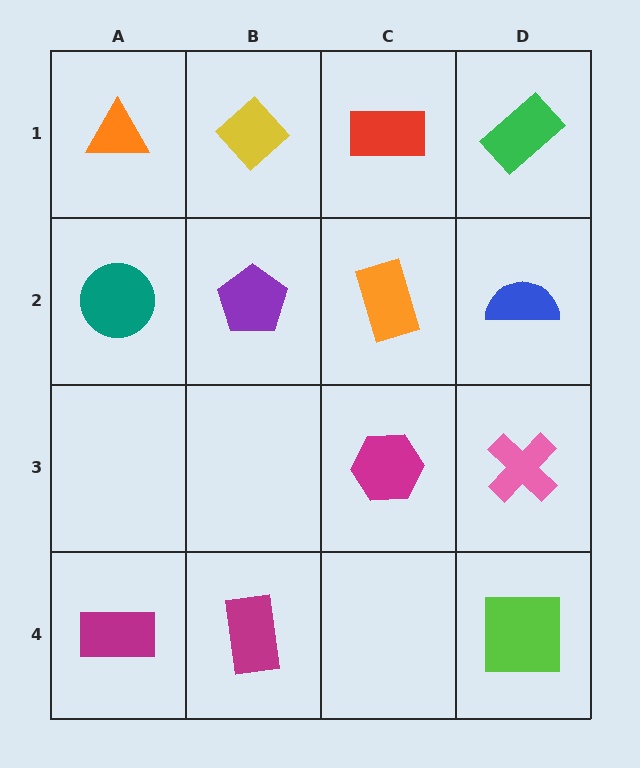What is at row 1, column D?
A green rectangle.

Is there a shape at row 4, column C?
No, that cell is empty.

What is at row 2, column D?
A blue semicircle.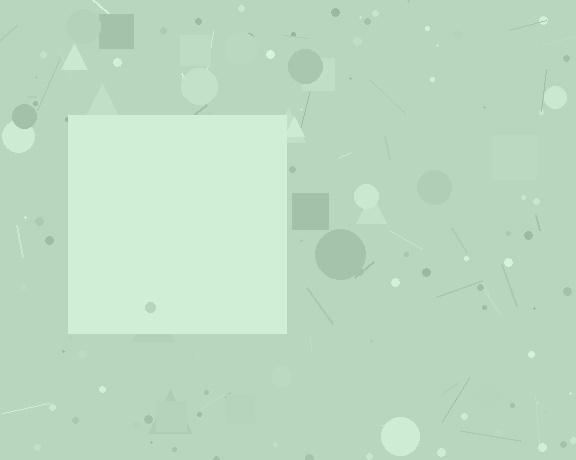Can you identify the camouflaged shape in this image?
The camouflaged shape is a square.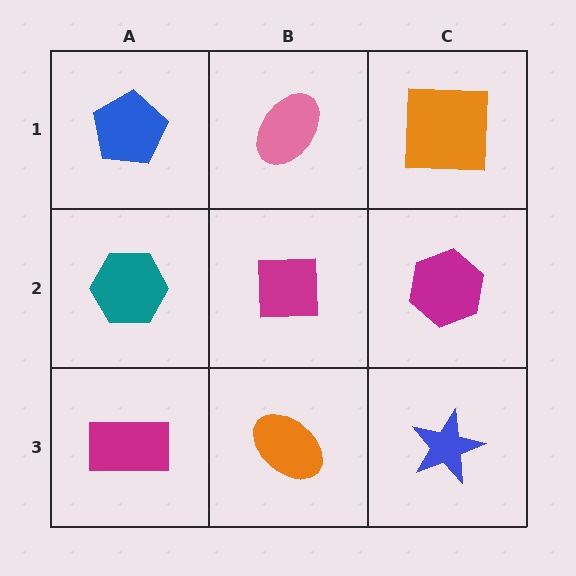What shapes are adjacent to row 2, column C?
An orange square (row 1, column C), a blue star (row 3, column C), a magenta square (row 2, column B).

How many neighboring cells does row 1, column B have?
3.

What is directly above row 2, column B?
A pink ellipse.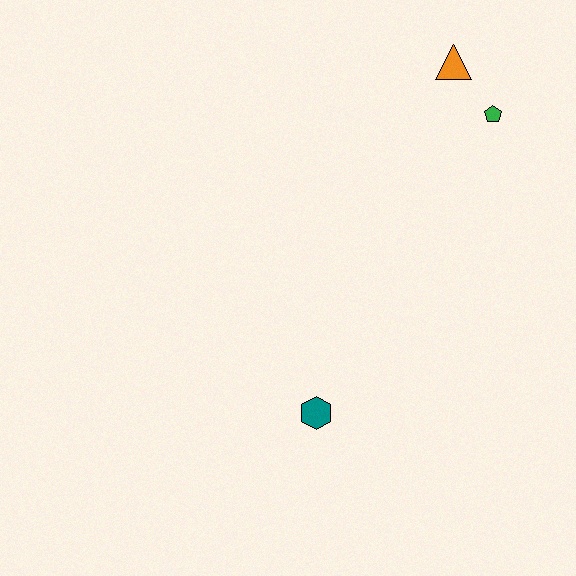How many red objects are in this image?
There are no red objects.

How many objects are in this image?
There are 3 objects.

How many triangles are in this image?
There is 1 triangle.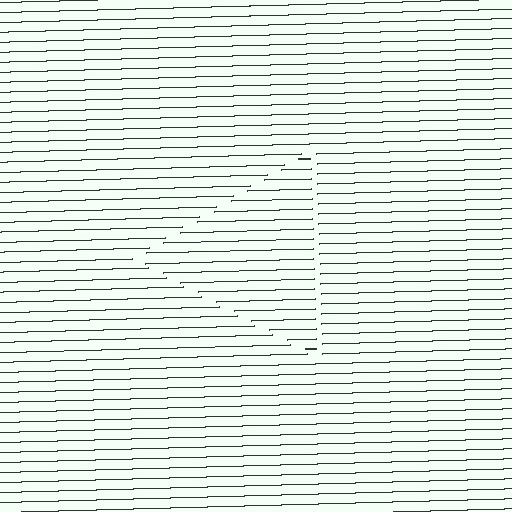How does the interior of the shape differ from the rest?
The interior of the shape contains the same grating, shifted by half a period — the contour is defined by the phase discontinuity where line-ends from the inner and outer gratings abut.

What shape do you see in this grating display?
An illusory triangle. The interior of the shape contains the same grating, shifted by half a period — the contour is defined by the phase discontinuity where line-ends from the inner and outer gratings abut.